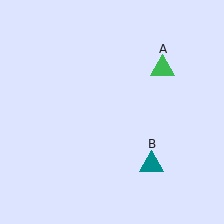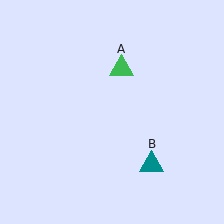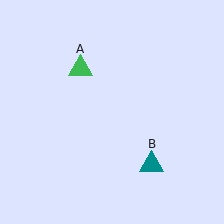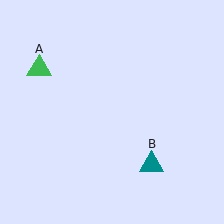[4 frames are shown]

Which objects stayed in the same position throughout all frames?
Teal triangle (object B) remained stationary.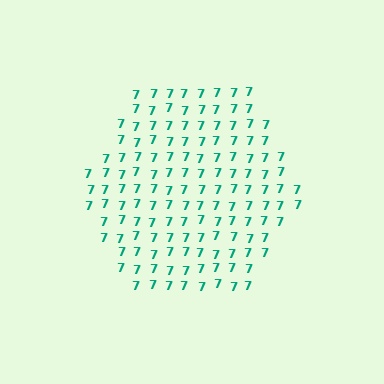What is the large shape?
The large shape is a hexagon.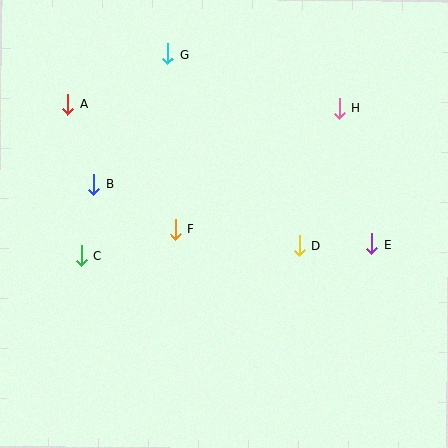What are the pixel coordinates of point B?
Point B is at (94, 184).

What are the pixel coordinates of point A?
Point A is at (68, 104).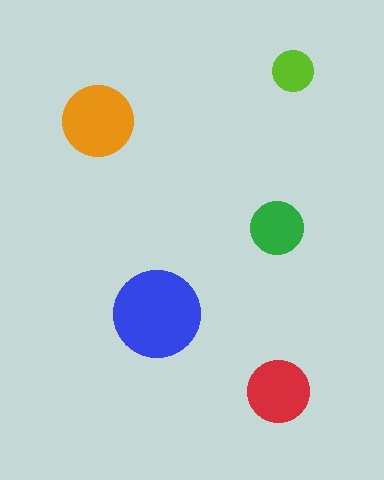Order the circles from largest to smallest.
the blue one, the orange one, the red one, the green one, the lime one.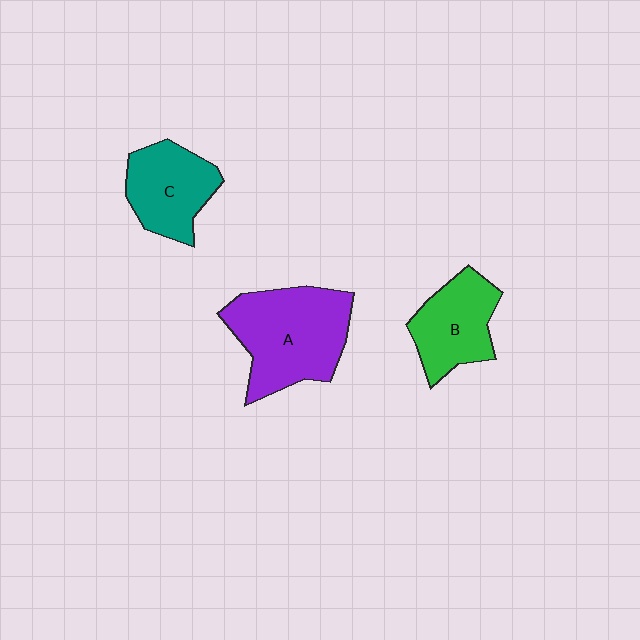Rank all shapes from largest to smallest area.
From largest to smallest: A (purple), C (teal), B (green).